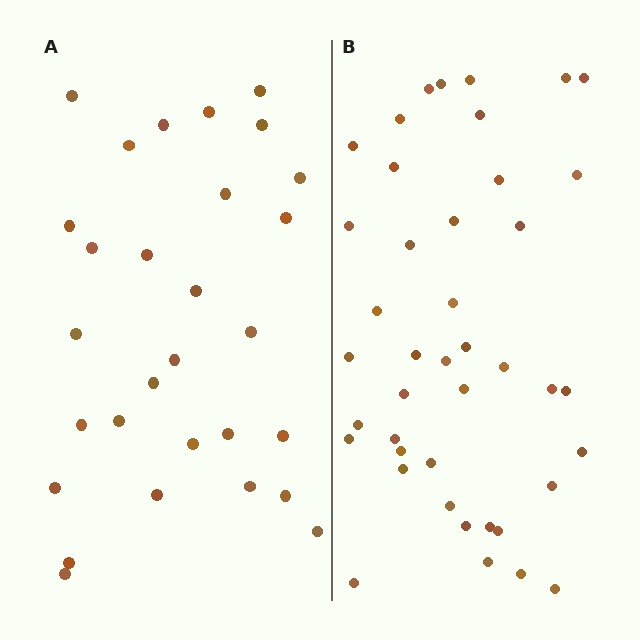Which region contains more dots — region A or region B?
Region B (the right region) has more dots.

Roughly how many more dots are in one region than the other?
Region B has approximately 15 more dots than region A.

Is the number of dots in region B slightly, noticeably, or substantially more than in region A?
Region B has noticeably more, but not dramatically so. The ratio is roughly 1.4 to 1.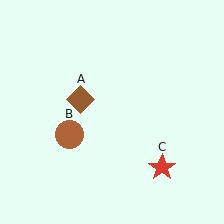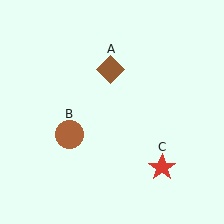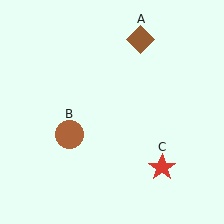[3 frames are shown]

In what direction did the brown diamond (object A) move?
The brown diamond (object A) moved up and to the right.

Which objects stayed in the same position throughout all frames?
Brown circle (object B) and red star (object C) remained stationary.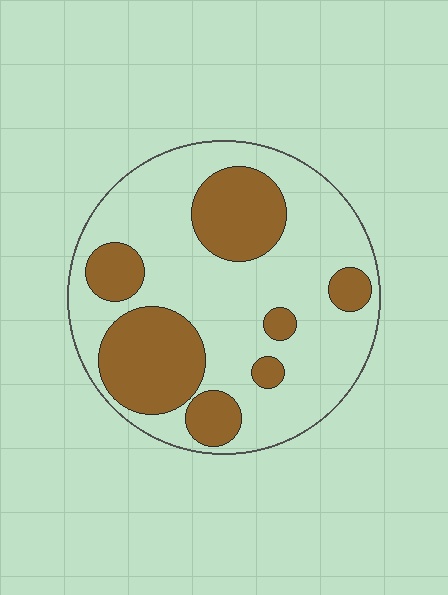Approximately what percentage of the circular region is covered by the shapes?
Approximately 30%.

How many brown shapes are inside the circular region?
7.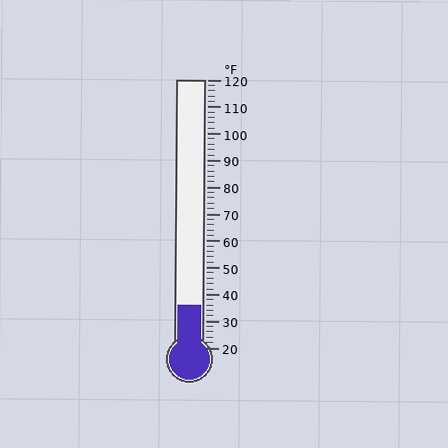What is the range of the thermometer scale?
The thermometer scale ranges from 20°F to 120°F.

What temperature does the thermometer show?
The thermometer shows approximately 36°F.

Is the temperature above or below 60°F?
The temperature is below 60°F.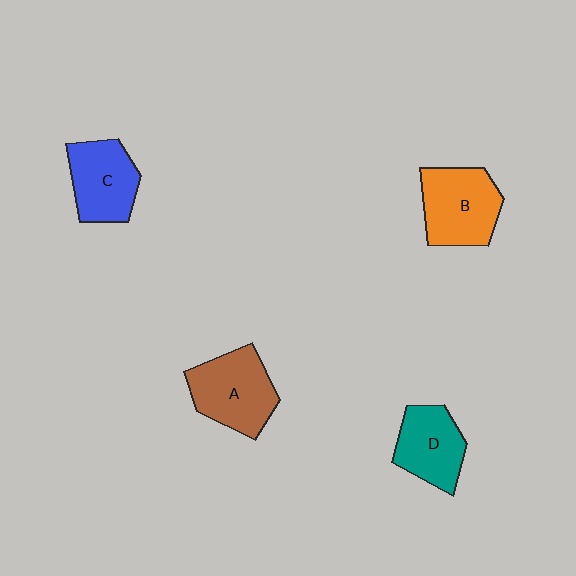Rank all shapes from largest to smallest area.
From largest to smallest: B (orange), A (brown), C (blue), D (teal).